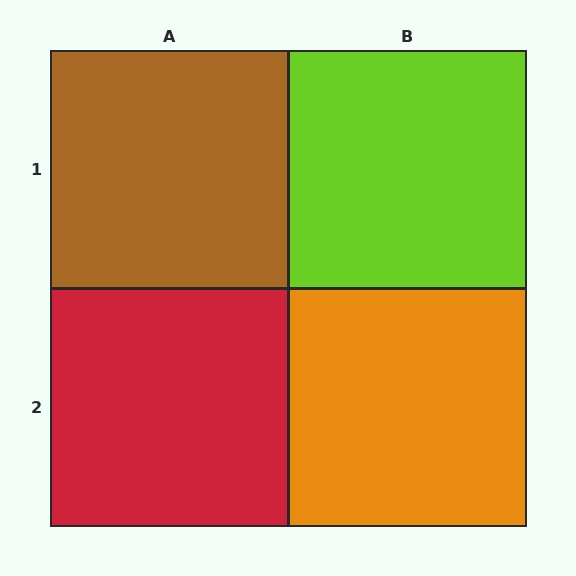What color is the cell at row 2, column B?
Orange.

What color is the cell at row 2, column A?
Red.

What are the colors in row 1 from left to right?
Brown, lime.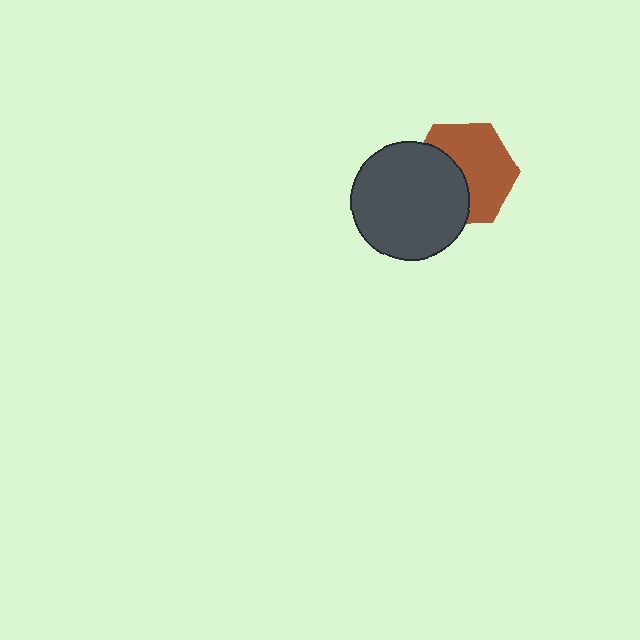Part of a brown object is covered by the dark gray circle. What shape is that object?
It is a hexagon.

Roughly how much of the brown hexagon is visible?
About half of it is visible (roughly 59%).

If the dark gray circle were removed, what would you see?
You would see the complete brown hexagon.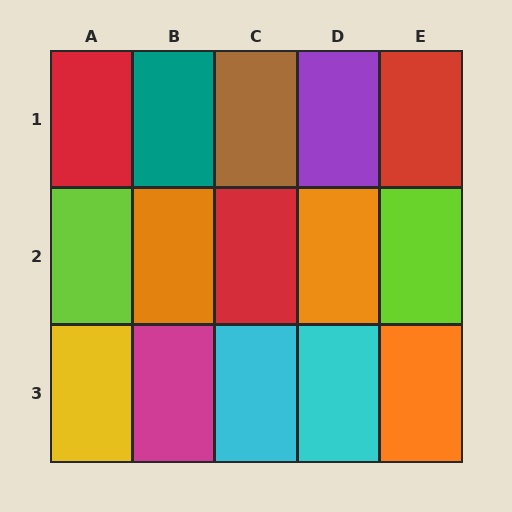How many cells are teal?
1 cell is teal.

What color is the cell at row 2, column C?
Red.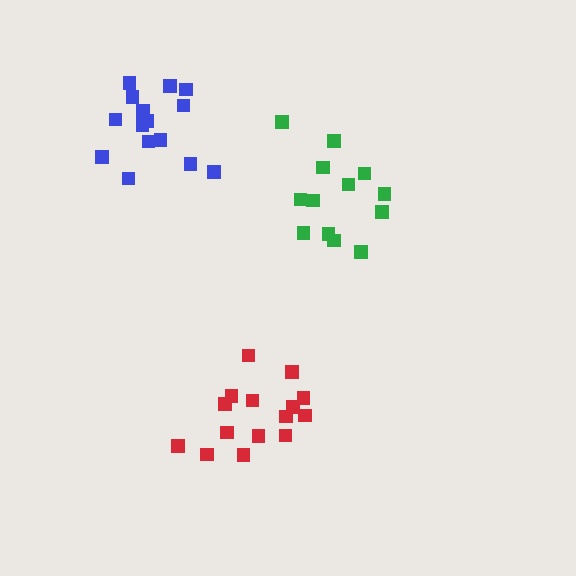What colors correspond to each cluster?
The clusters are colored: green, red, blue.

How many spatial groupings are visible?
There are 3 spatial groupings.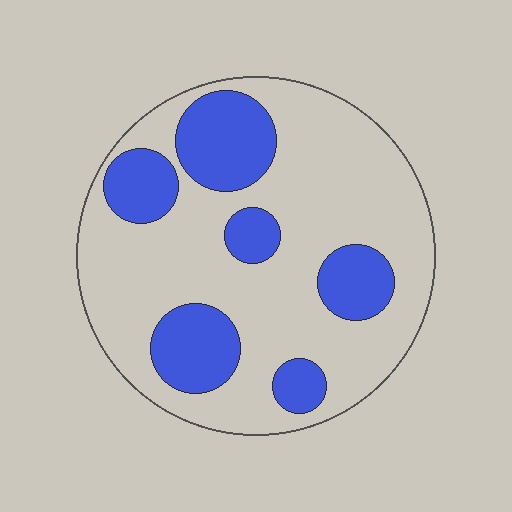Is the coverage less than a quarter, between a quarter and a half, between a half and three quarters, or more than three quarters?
Between a quarter and a half.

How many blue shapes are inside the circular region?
6.